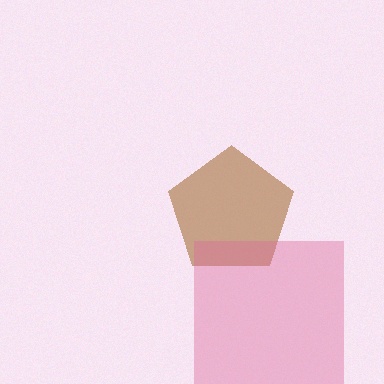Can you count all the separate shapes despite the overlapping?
Yes, there are 2 separate shapes.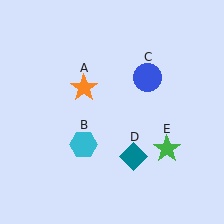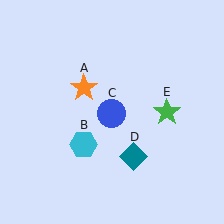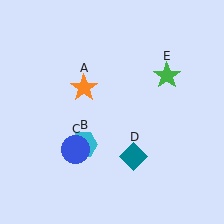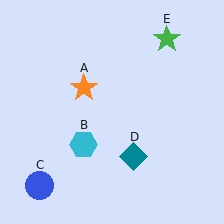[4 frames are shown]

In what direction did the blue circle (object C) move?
The blue circle (object C) moved down and to the left.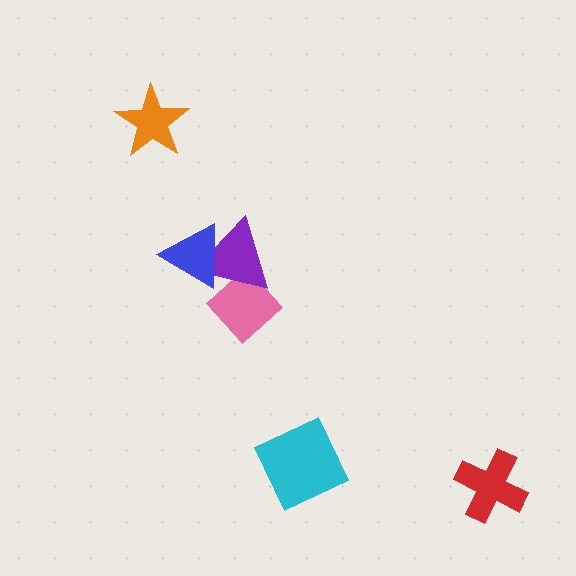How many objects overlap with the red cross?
0 objects overlap with the red cross.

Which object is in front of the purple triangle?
The blue triangle is in front of the purple triangle.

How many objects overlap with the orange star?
0 objects overlap with the orange star.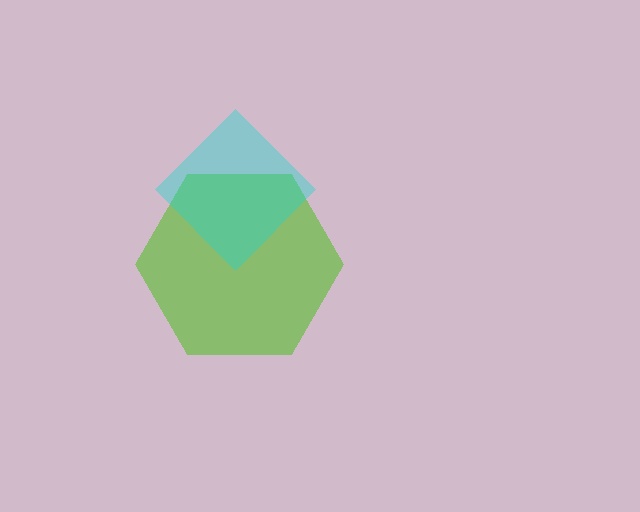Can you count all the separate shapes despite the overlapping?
Yes, there are 2 separate shapes.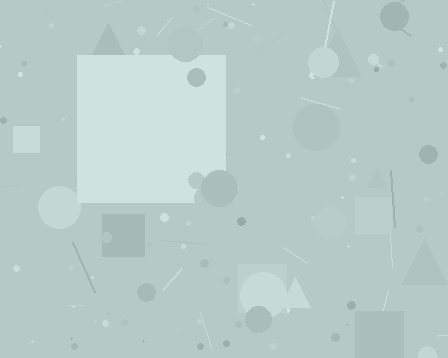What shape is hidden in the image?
A square is hidden in the image.